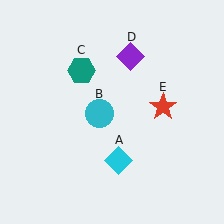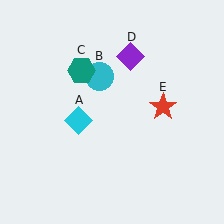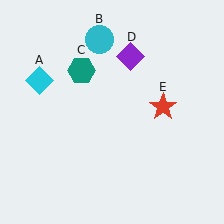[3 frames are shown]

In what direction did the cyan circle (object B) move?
The cyan circle (object B) moved up.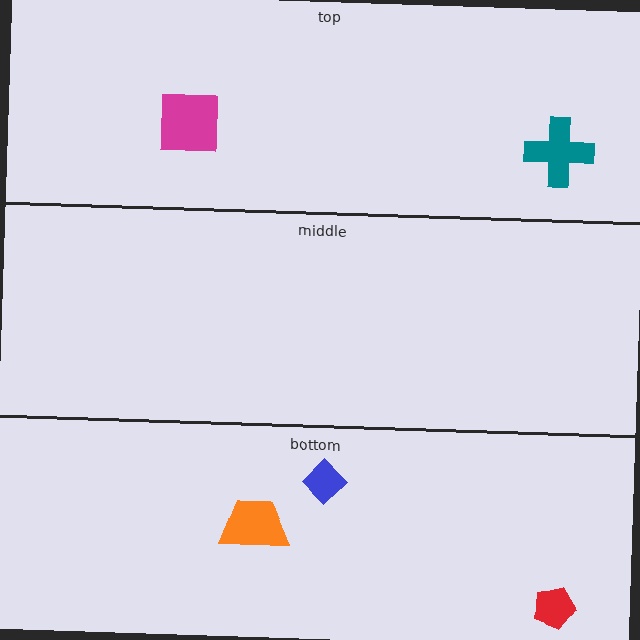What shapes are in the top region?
The teal cross, the magenta square.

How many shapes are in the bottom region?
3.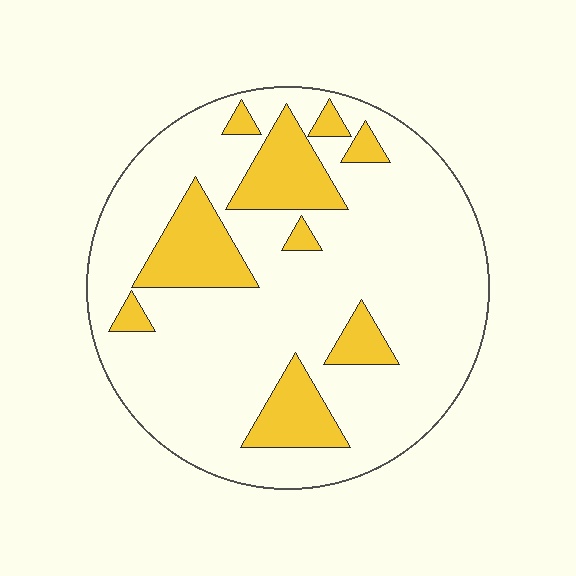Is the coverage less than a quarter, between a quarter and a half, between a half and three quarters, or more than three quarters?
Less than a quarter.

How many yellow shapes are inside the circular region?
9.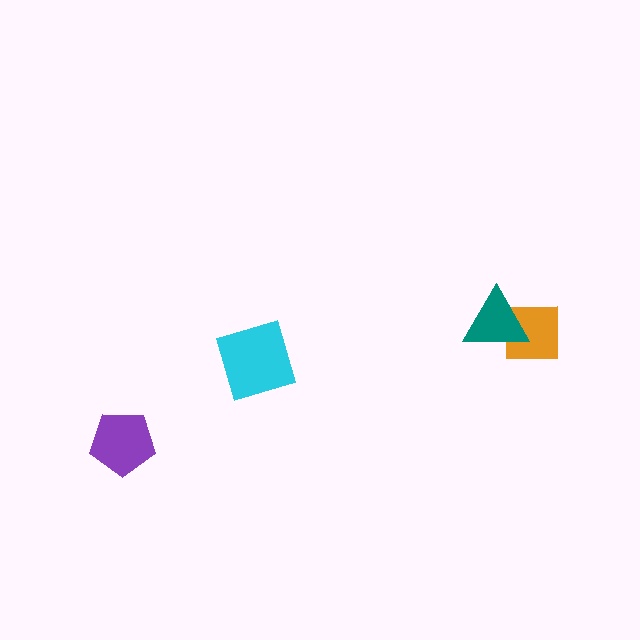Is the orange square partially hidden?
Yes, it is partially covered by another shape.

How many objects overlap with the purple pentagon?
0 objects overlap with the purple pentagon.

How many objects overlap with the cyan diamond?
0 objects overlap with the cyan diamond.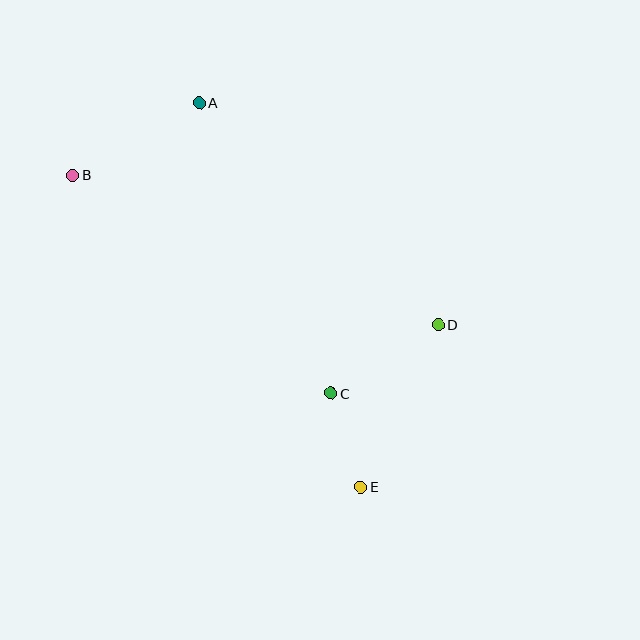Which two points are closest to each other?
Points C and E are closest to each other.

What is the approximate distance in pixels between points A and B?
The distance between A and B is approximately 145 pixels.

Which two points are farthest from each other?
Points B and E are farthest from each other.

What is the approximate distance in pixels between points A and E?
The distance between A and E is approximately 417 pixels.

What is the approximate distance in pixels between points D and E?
The distance between D and E is approximately 180 pixels.